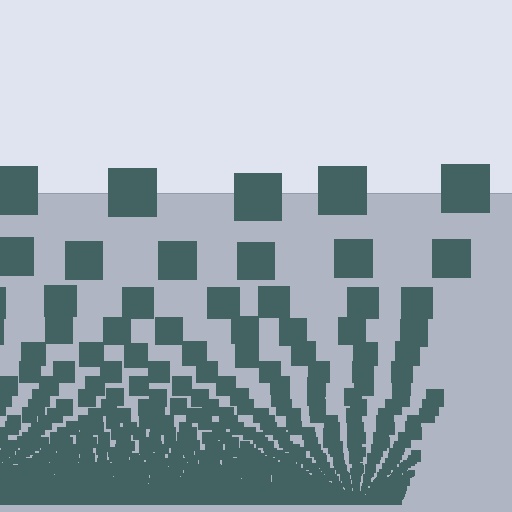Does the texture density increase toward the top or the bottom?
Density increases toward the bottom.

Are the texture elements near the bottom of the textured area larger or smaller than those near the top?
Smaller. The gradient is inverted — elements near the bottom are smaller and denser.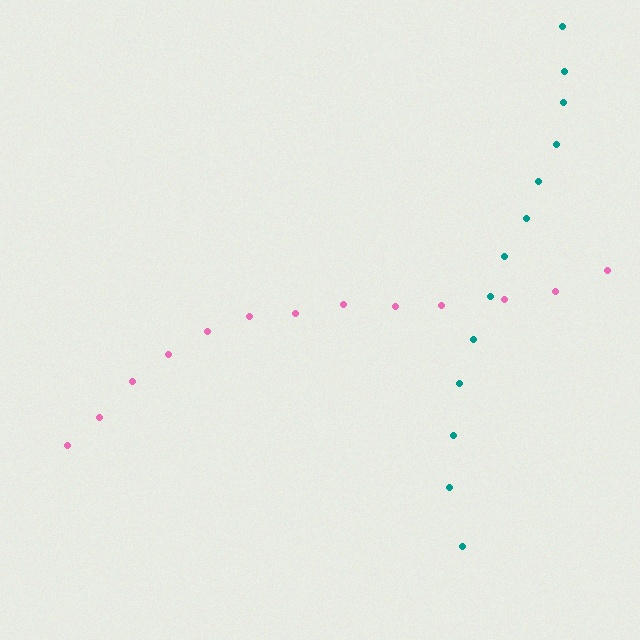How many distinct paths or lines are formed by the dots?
There are 2 distinct paths.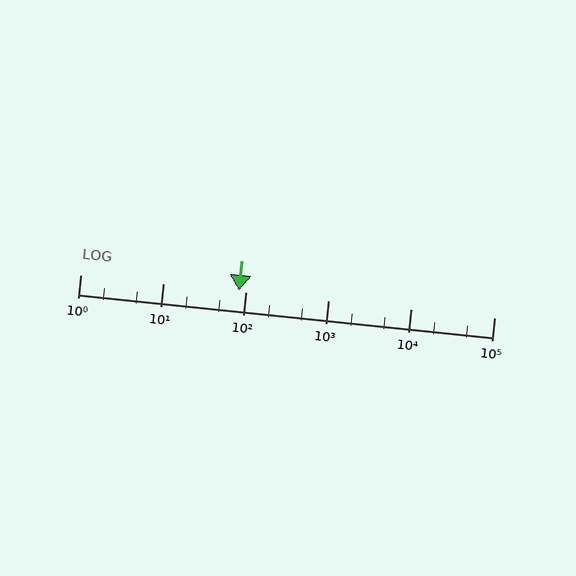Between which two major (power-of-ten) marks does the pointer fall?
The pointer is between 10 and 100.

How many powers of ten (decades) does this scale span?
The scale spans 5 decades, from 1 to 100000.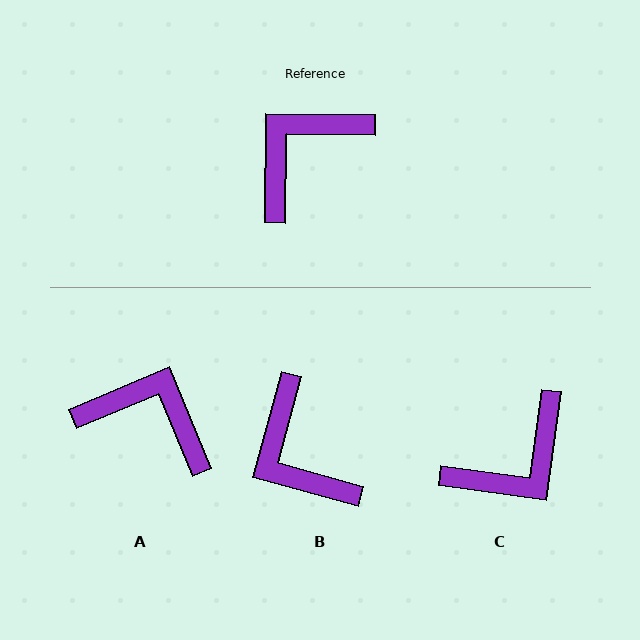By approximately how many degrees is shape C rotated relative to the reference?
Approximately 173 degrees counter-clockwise.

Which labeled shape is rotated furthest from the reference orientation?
C, about 173 degrees away.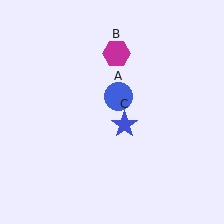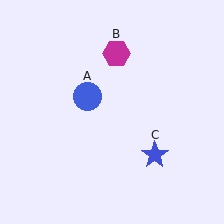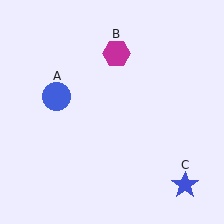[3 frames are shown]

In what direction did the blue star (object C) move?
The blue star (object C) moved down and to the right.